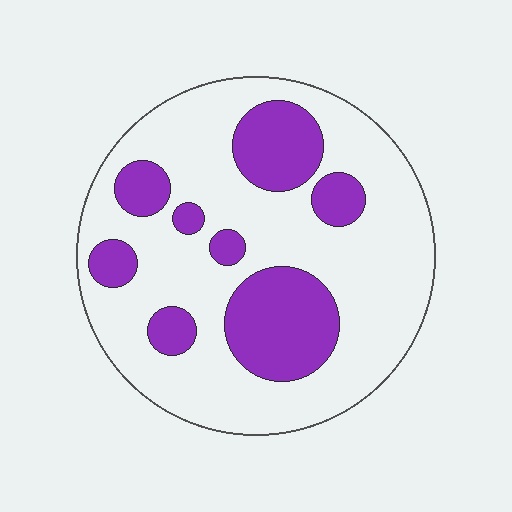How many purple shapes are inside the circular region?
8.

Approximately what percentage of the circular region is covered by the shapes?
Approximately 25%.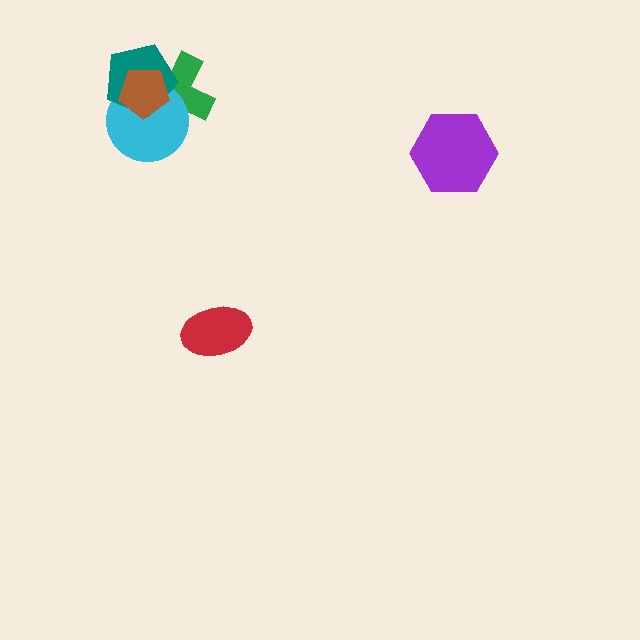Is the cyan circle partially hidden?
Yes, it is partially covered by another shape.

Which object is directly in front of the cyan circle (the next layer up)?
The teal pentagon is directly in front of the cyan circle.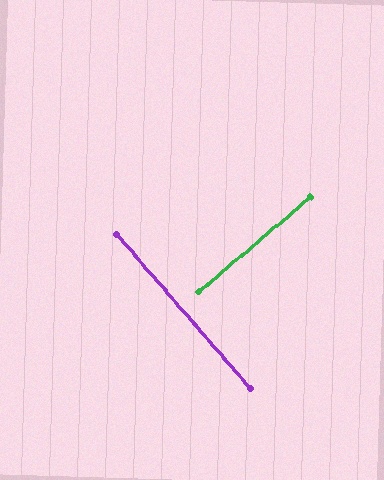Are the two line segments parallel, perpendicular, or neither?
Perpendicular — they meet at approximately 89°.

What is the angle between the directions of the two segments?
Approximately 89 degrees.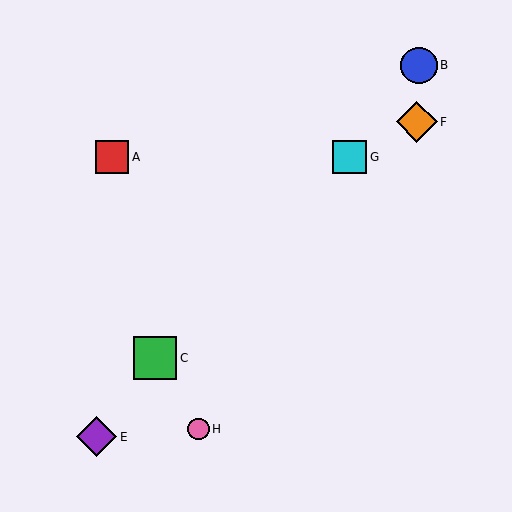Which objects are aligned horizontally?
Objects A, D, G are aligned horizontally.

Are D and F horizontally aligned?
No, D is at y≈157 and F is at y≈122.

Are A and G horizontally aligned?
Yes, both are at y≈157.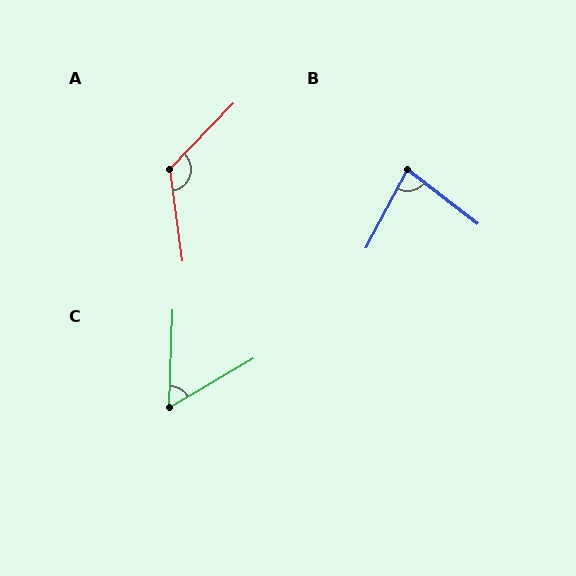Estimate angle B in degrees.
Approximately 80 degrees.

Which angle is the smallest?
C, at approximately 58 degrees.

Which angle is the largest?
A, at approximately 128 degrees.